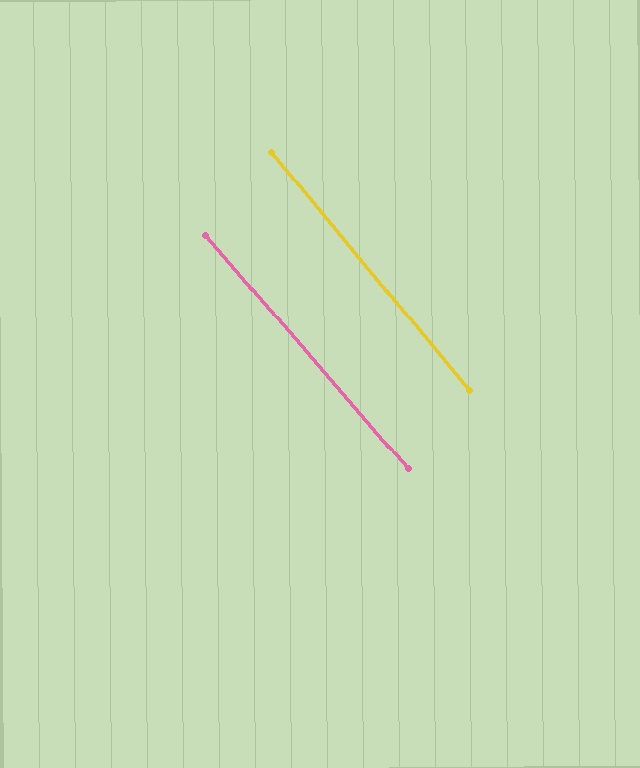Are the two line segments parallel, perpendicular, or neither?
Parallel — their directions differ by only 1.2°.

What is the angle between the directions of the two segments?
Approximately 1 degree.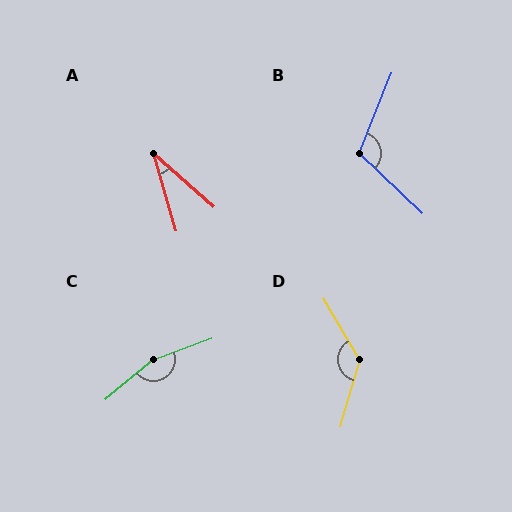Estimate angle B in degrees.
Approximately 111 degrees.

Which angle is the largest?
C, at approximately 160 degrees.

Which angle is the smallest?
A, at approximately 32 degrees.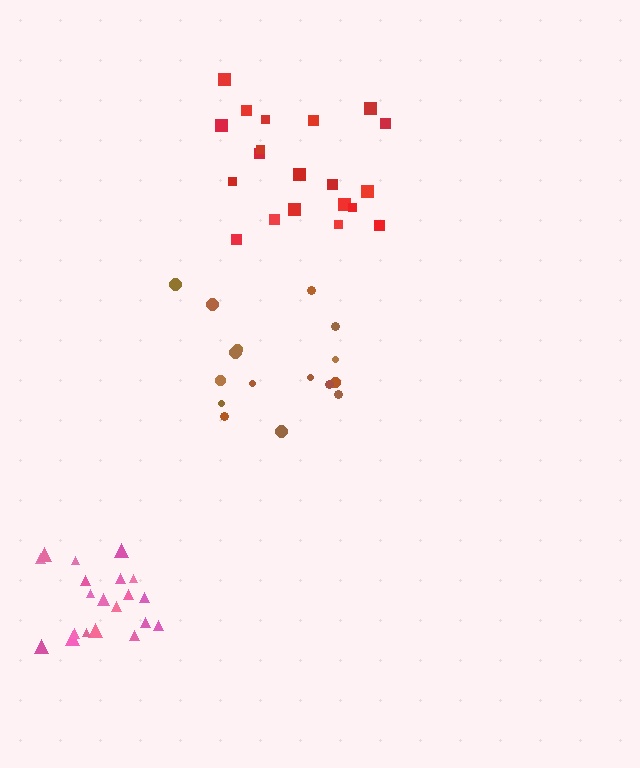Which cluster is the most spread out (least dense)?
Brown.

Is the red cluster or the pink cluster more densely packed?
Pink.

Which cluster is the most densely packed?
Pink.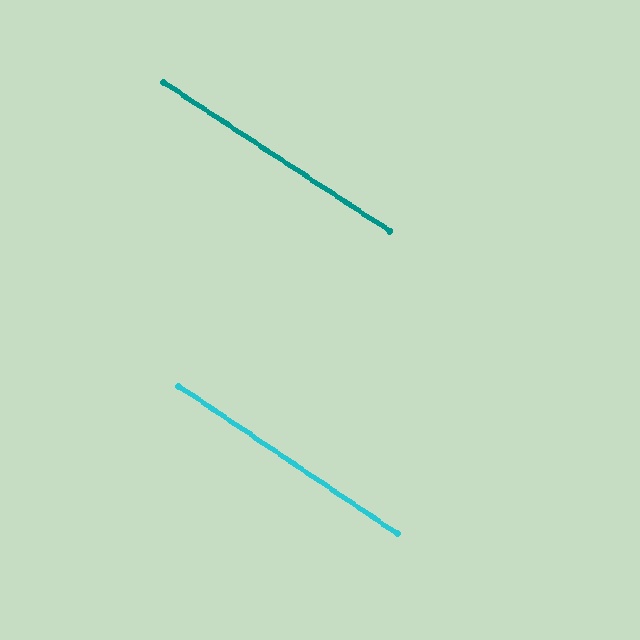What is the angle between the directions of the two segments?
Approximately 1 degree.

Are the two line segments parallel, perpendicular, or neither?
Parallel — their directions differ by only 0.9°.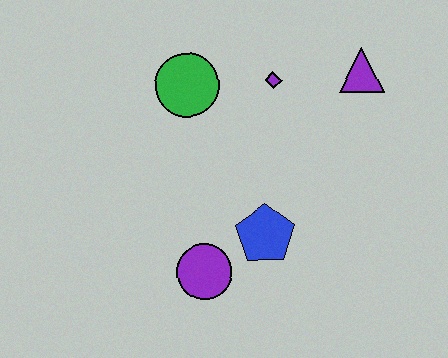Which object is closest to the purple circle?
The blue pentagon is closest to the purple circle.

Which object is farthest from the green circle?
The purple circle is farthest from the green circle.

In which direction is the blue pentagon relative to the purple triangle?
The blue pentagon is below the purple triangle.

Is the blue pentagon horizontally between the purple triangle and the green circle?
Yes